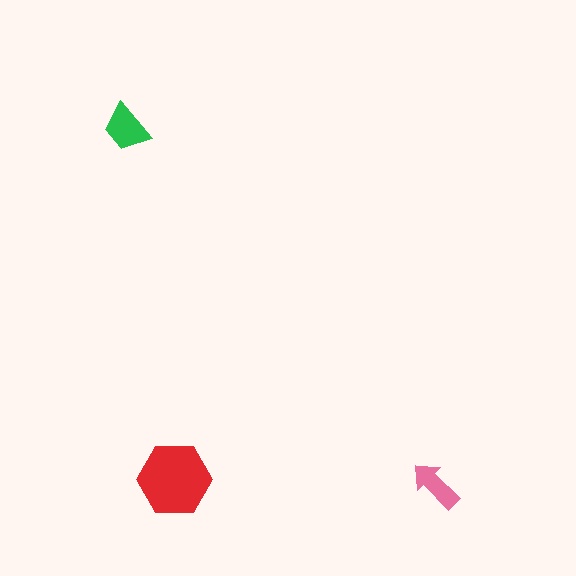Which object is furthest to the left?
The green trapezoid is leftmost.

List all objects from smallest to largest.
The pink arrow, the green trapezoid, the red hexagon.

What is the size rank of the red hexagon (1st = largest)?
1st.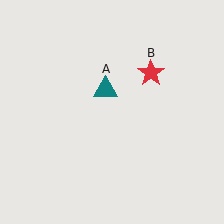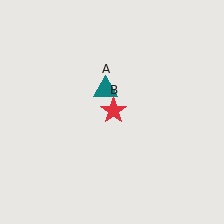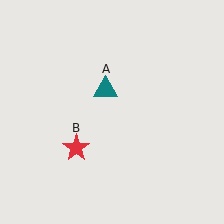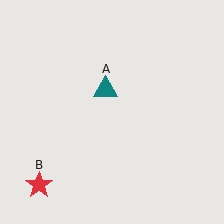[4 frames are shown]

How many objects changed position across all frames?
1 object changed position: red star (object B).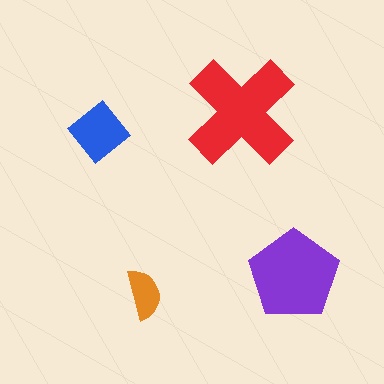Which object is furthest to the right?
The purple pentagon is rightmost.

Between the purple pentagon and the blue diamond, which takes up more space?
The purple pentagon.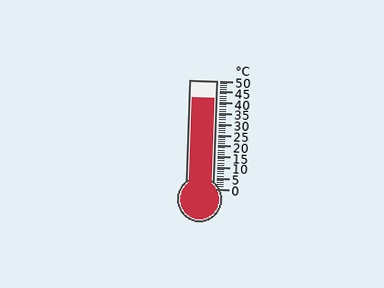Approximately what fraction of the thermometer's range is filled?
The thermometer is filled to approximately 85% of its range.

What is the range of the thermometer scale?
The thermometer scale ranges from 0°C to 50°C.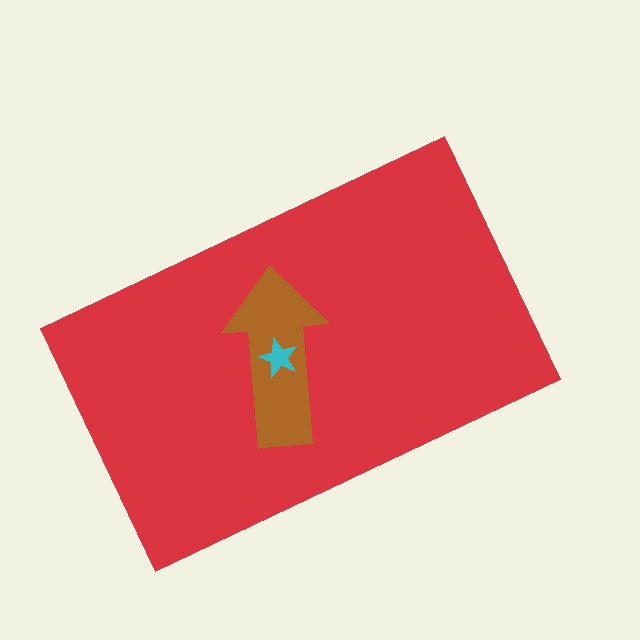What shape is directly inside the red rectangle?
The brown arrow.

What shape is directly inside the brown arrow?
The cyan star.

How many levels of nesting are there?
3.